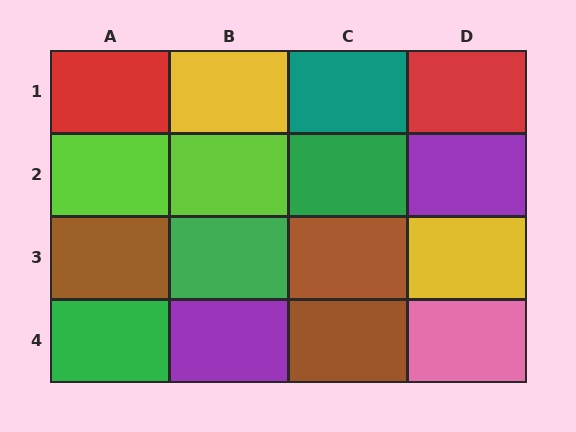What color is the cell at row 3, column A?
Brown.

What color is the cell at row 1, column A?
Red.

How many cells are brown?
3 cells are brown.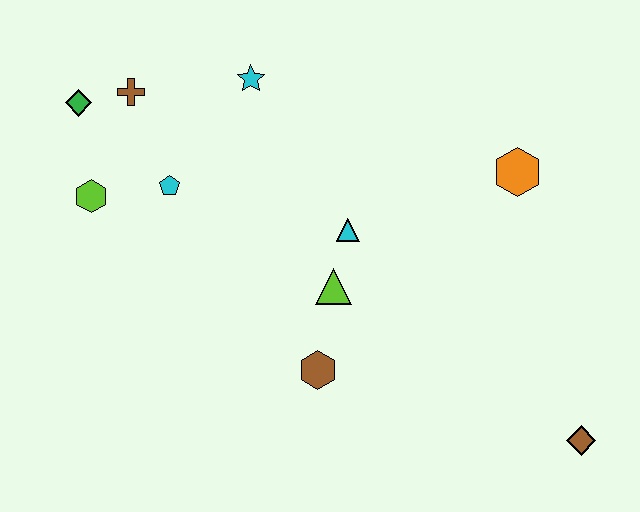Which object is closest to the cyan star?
The brown cross is closest to the cyan star.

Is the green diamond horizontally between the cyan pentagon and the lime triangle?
No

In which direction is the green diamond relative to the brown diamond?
The green diamond is to the left of the brown diamond.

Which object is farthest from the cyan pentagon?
The brown diamond is farthest from the cyan pentagon.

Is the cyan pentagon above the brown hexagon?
Yes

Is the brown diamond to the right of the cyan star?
Yes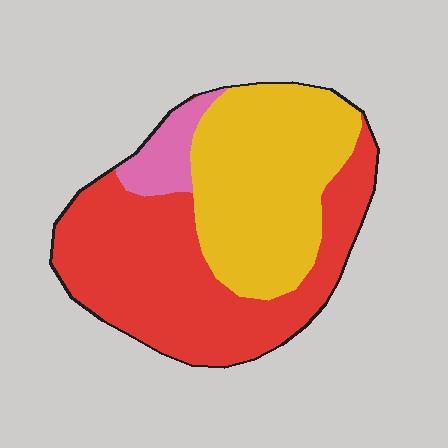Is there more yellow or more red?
Red.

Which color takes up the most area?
Red, at roughly 50%.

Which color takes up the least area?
Pink, at roughly 10%.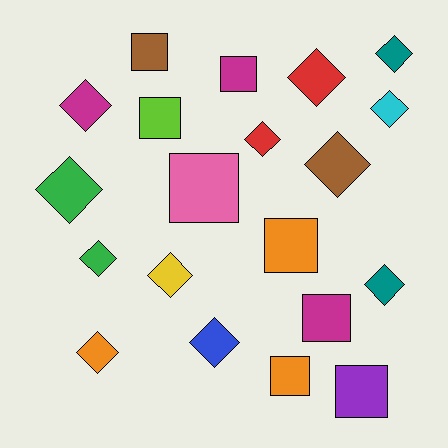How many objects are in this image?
There are 20 objects.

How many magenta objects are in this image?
There are 3 magenta objects.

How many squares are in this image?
There are 8 squares.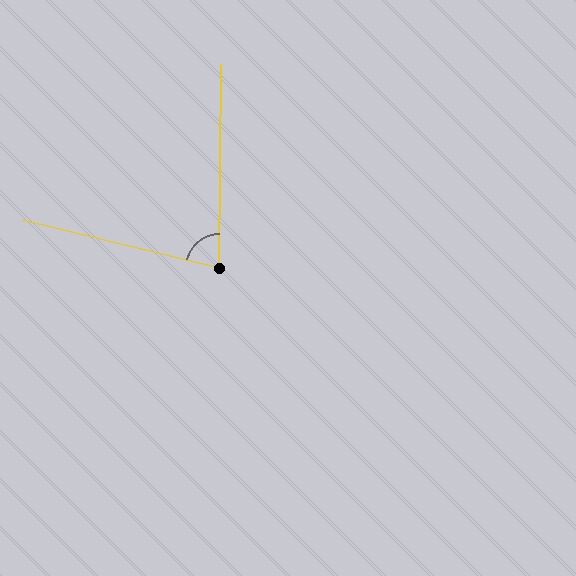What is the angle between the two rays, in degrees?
Approximately 77 degrees.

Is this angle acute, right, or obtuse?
It is acute.